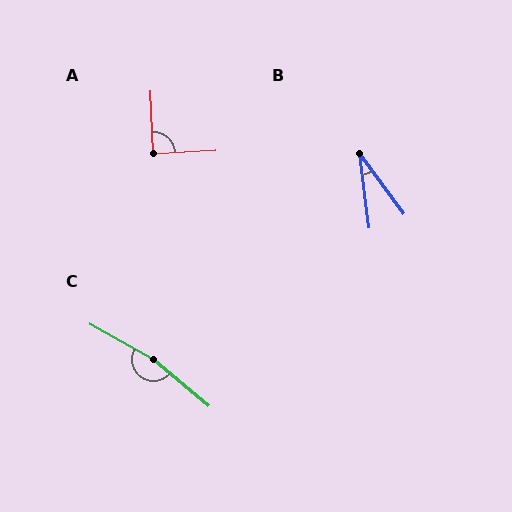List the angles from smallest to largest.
B (29°), A (89°), C (169°).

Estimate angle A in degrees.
Approximately 89 degrees.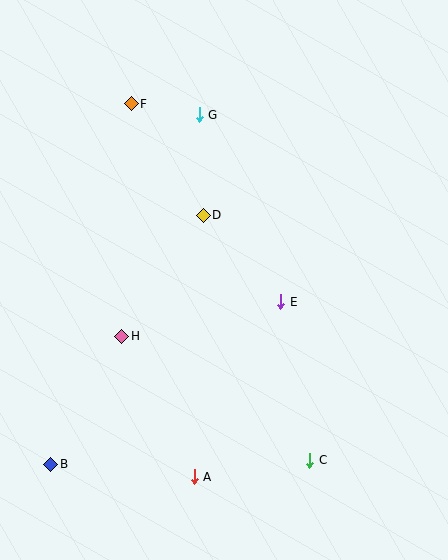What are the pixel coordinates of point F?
Point F is at (131, 104).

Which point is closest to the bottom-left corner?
Point B is closest to the bottom-left corner.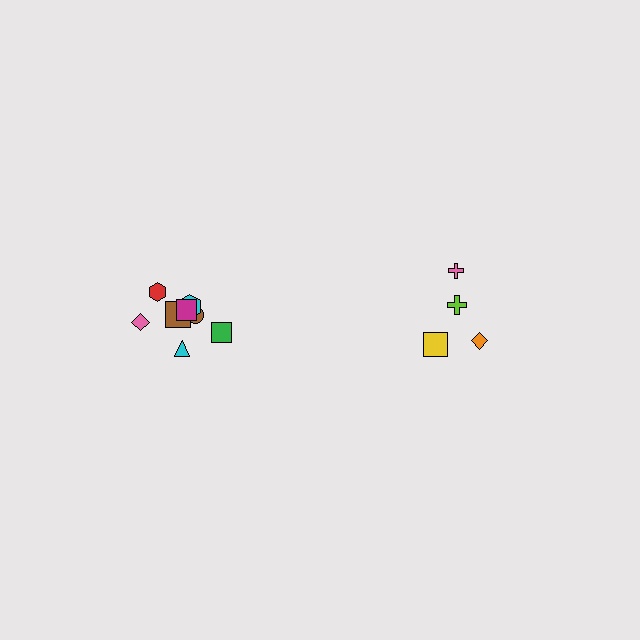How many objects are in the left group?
There are 8 objects.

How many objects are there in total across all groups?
There are 12 objects.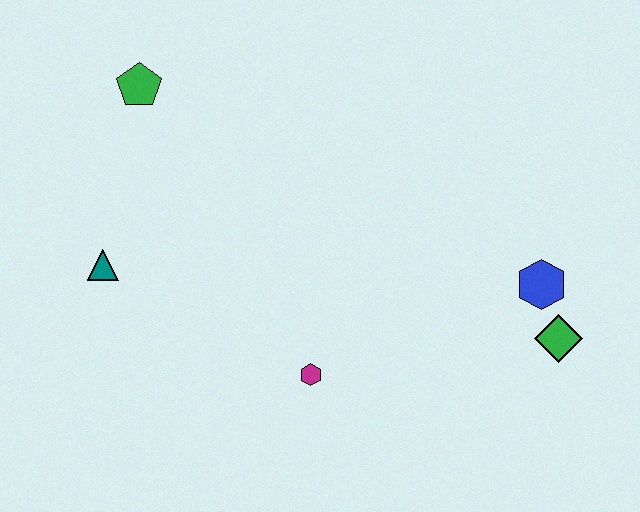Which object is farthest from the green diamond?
The green pentagon is farthest from the green diamond.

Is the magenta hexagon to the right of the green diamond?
No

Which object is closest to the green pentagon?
The teal triangle is closest to the green pentagon.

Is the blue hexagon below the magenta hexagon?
No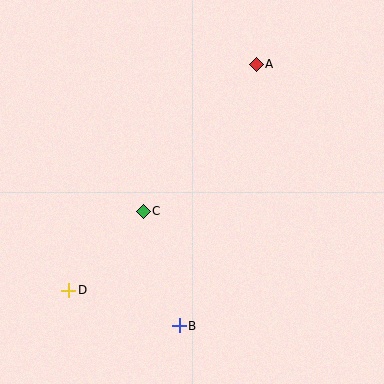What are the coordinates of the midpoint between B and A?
The midpoint between B and A is at (218, 195).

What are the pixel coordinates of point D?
Point D is at (69, 290).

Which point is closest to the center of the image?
Point C at (143, 211) is closest to the center.